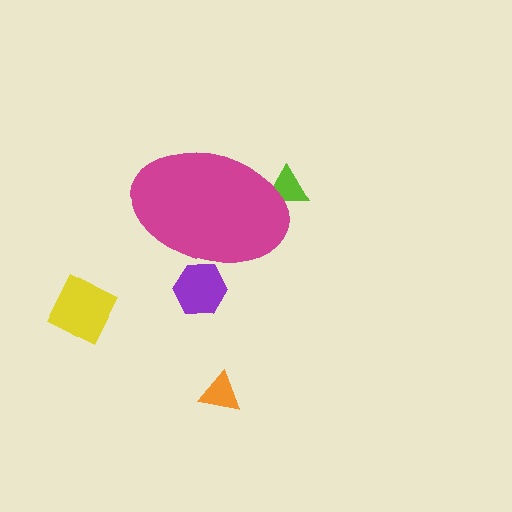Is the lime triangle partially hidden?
Yes, the lime triangle is partially hidden behind the magenta ellipse.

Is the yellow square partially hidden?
No, the yellow square is fully visible.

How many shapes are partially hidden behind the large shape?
2 shapes are partially hidden.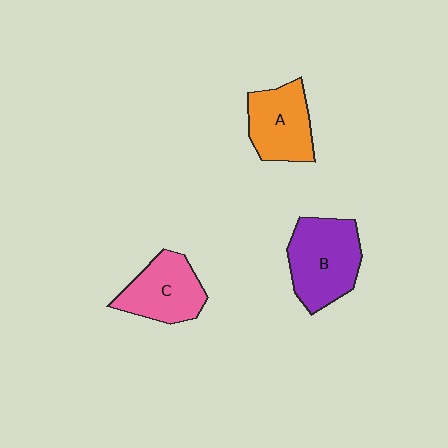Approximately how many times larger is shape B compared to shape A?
Approximately 1.3 times.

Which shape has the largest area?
Shape B (purple).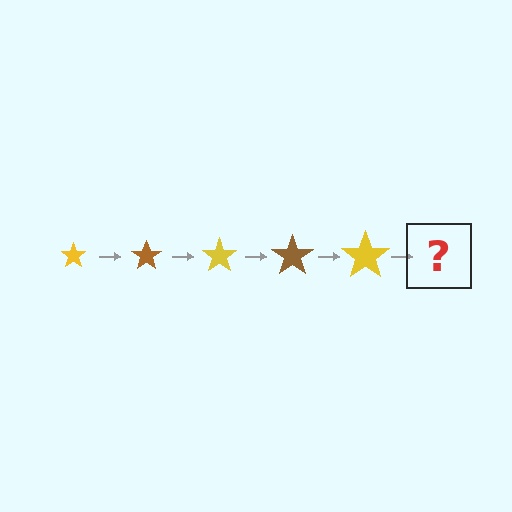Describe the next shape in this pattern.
It should be a brown star, larger than the previous one.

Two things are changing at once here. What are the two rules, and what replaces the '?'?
The two rules are that the star grows larger each step and the color cycles through yellow and brown. The '?' should be a brown star, larger than the previous one.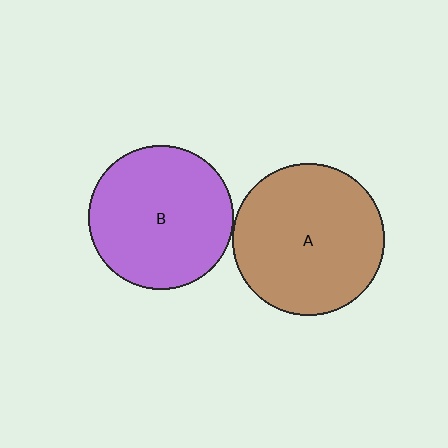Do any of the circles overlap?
No, none of the circles overlap.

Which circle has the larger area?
Circle A (brown).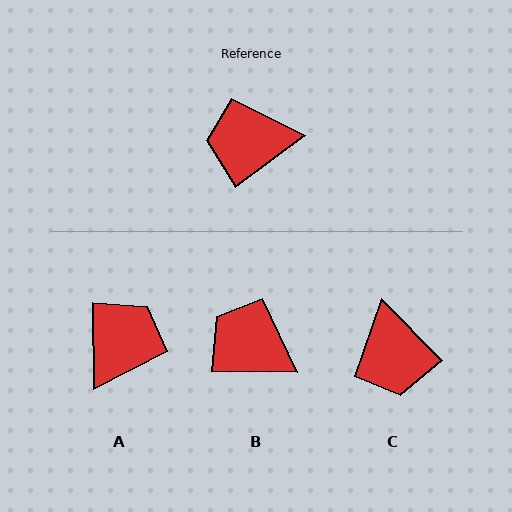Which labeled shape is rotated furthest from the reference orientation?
A, about 126 degrees away.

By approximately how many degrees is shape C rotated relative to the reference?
Approximately 98 degrees counter-clockwise.